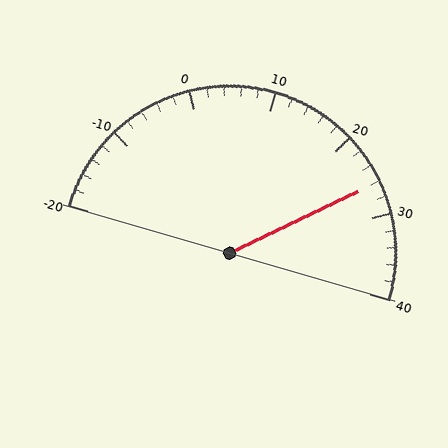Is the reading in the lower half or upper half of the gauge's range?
The reading is in the upper half of the range (-20 to 40).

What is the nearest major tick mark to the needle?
The nearest major tick mark is 30.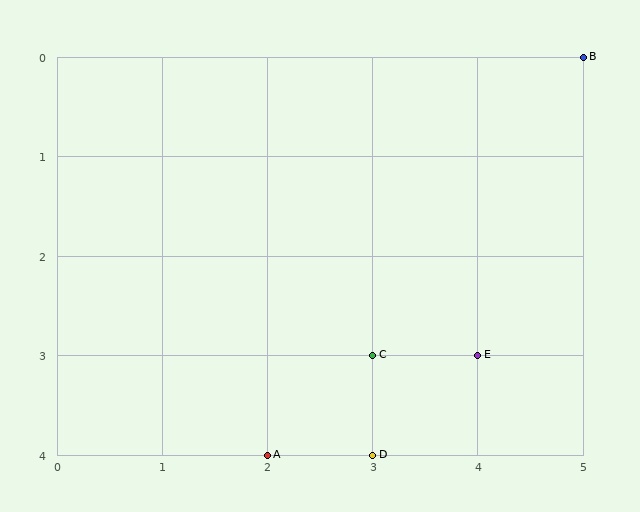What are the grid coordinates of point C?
Point C is at grid coordinates (3, 3).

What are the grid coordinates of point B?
Point B is at grid coordinates (5, 0).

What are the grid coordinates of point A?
Point A is at grid coordinates (2, 4).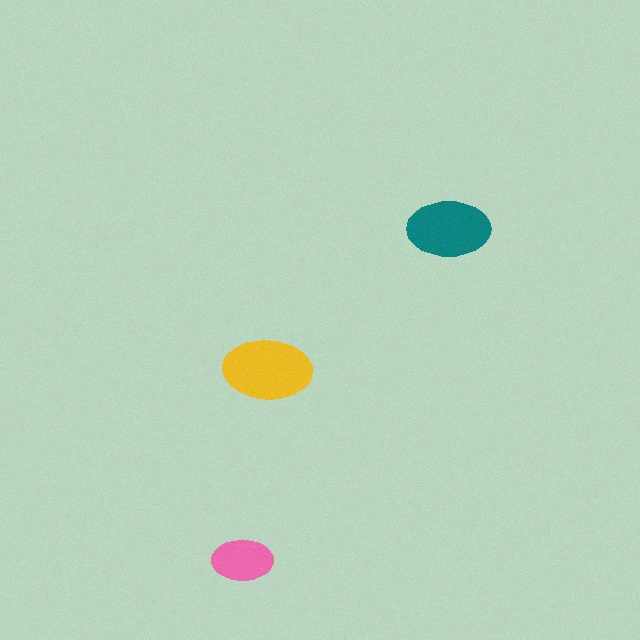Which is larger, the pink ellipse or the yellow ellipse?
The yellow one.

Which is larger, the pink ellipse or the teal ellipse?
The teal one.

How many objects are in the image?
There are 3 objects in the image.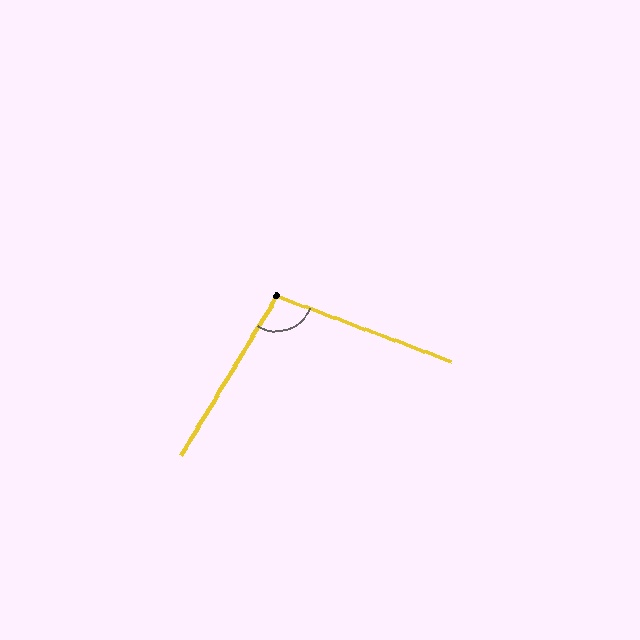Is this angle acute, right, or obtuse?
It is obtuse.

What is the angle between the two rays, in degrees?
Approximately 101 degrees.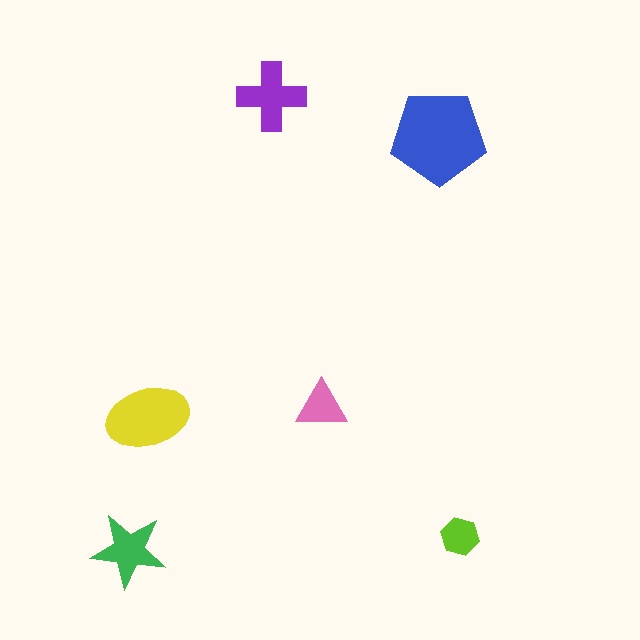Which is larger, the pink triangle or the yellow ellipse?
The yellow ellipse.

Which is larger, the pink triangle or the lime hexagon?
The pink triangle.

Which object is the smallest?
The lime hexagon.